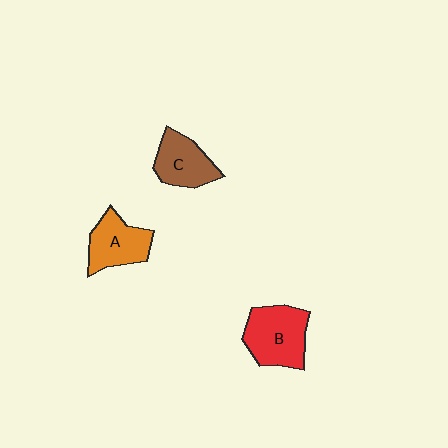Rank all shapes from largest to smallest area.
From largest to smallest: B (red), A (orange), C (brown).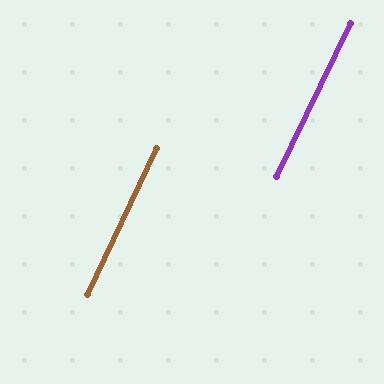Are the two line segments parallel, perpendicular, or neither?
Parallel — their directions differ by only 0.1°.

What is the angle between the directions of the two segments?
Approximately 0 degrees.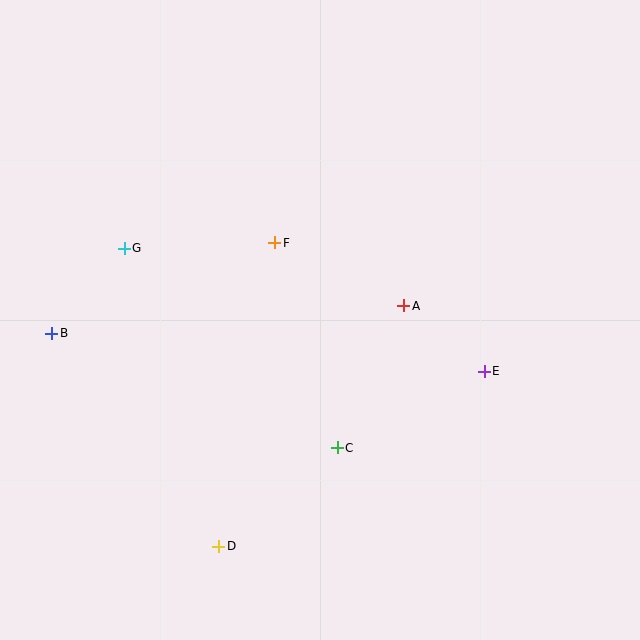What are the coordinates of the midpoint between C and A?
The midpoint between C and A is at (371, 377).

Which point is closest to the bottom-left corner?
Point D is closest to the bottom-left corner.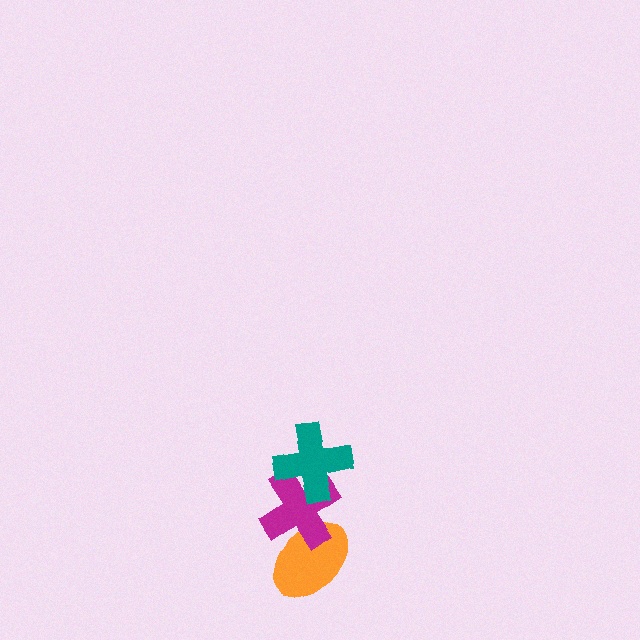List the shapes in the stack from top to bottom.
From top to bottom: the teal cross, the magenta cross, the orange ellipse.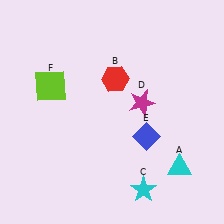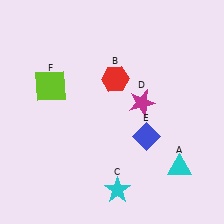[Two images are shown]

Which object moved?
The cyan star (C) moved left.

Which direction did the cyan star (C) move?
The cyan star (C) moved left.